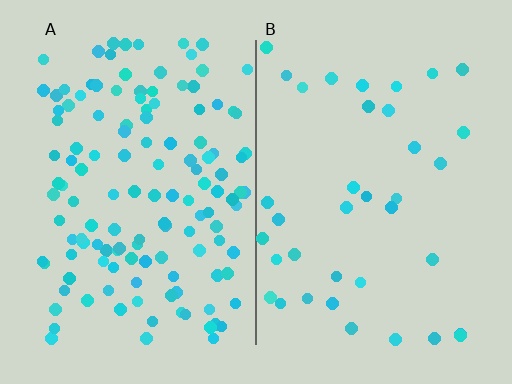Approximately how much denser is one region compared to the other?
Approximately 3.6× — region A over region B.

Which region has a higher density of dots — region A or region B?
A (the left).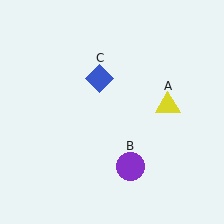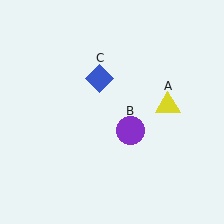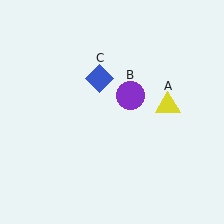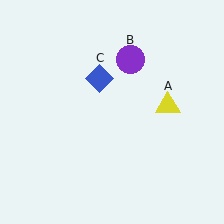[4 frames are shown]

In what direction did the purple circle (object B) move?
The purple circle (object B) moved up.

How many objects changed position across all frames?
1 object changed position: purple circle (object B).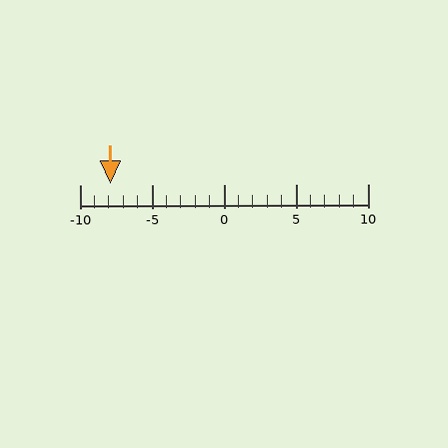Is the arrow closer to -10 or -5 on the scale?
The arrow is closer to -10.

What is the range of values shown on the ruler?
The ruler shows values from -10 to 10.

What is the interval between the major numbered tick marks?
The major tick marks are spaced 5 units apart.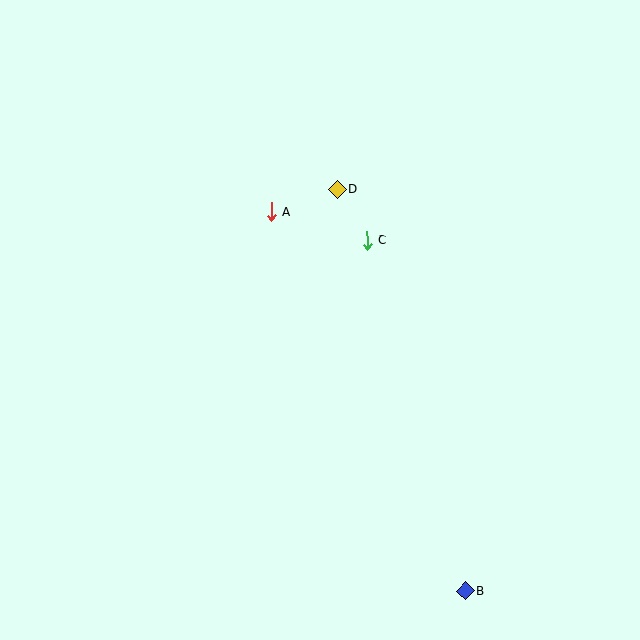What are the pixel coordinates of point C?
Point C is at (367, 240).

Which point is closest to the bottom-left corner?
Point B is closest to the bottom-left corner.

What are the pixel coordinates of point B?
Point B is at (465, 591).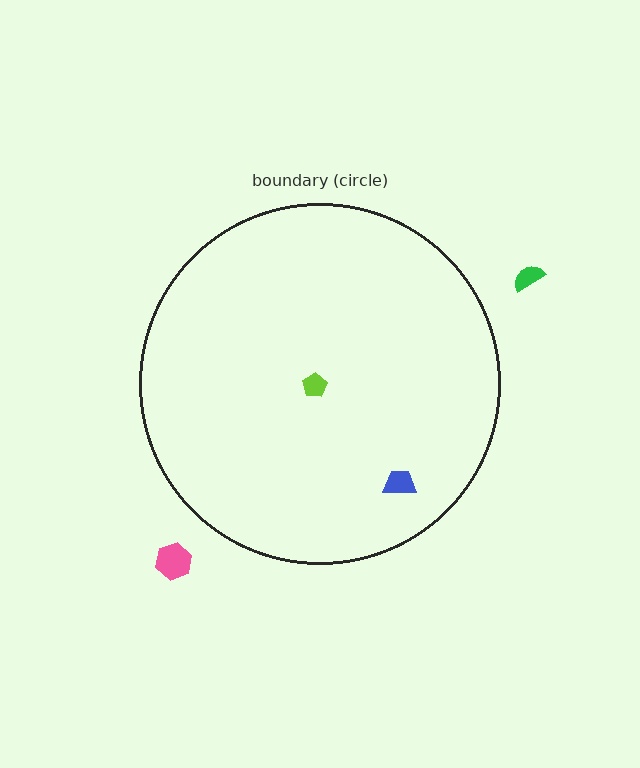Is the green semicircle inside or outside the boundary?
Outside.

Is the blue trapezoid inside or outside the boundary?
Inside.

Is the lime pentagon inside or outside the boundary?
Inside.